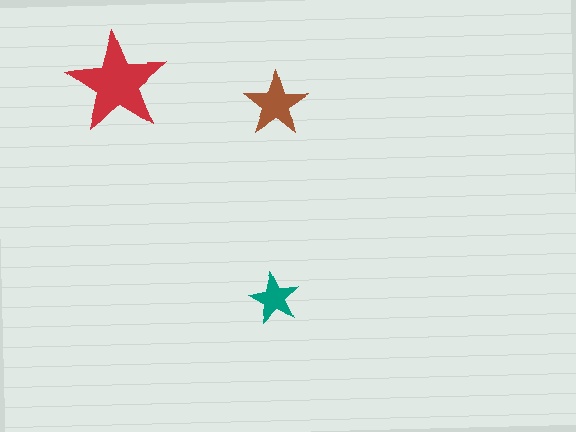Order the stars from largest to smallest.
the red one, the brown one, the teal one.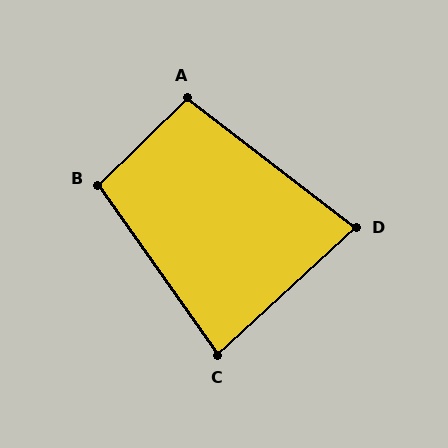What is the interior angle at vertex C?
Approximately 82 degrees (acute).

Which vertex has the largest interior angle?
B, at approximately 99 degrees.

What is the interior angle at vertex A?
Approximately 98 degrees (obtuse).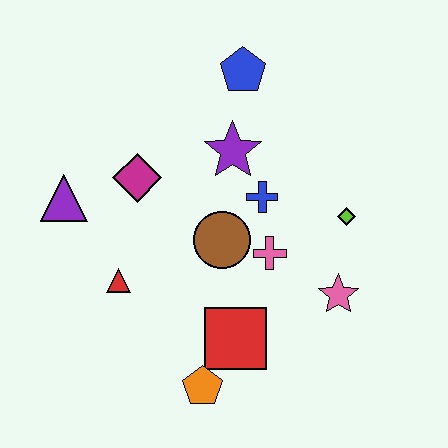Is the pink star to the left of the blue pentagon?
No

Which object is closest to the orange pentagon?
The red square is closest to the orange pentagon.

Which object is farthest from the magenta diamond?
The pink star is farthest from the magenta diamond.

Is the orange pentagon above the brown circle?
No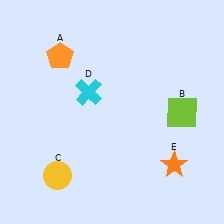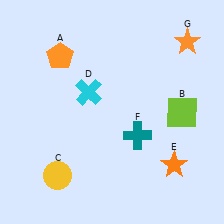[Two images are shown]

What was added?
A teal cross (F), an orange star (G) were added in Image 2.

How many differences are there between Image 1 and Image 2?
There are 2 differences between the two images.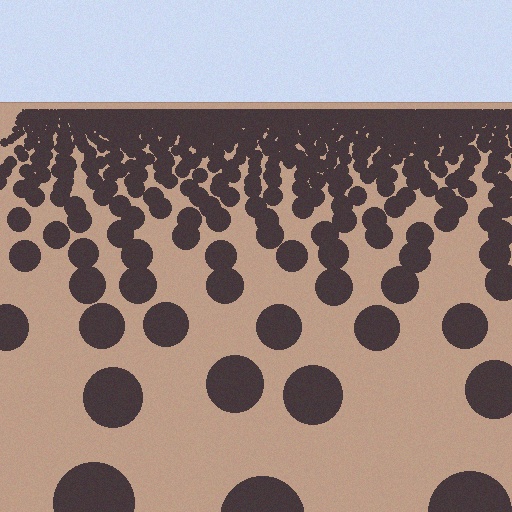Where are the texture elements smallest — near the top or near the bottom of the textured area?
Near the top.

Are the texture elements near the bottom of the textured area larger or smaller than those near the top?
Larger. Near the bottom, elements are closer to the viewer and appear at a bigger on-screen size.